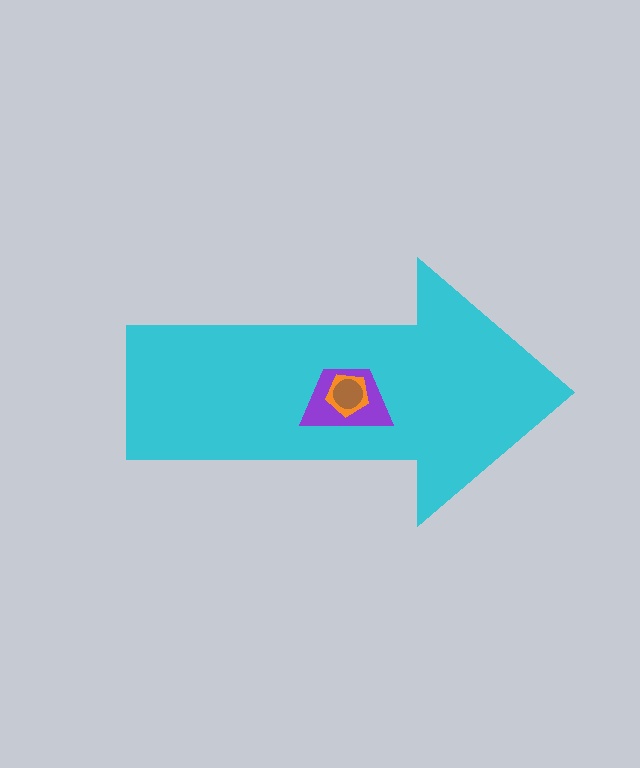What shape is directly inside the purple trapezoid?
The orange pentagon.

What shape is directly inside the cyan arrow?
The purple trapezoid.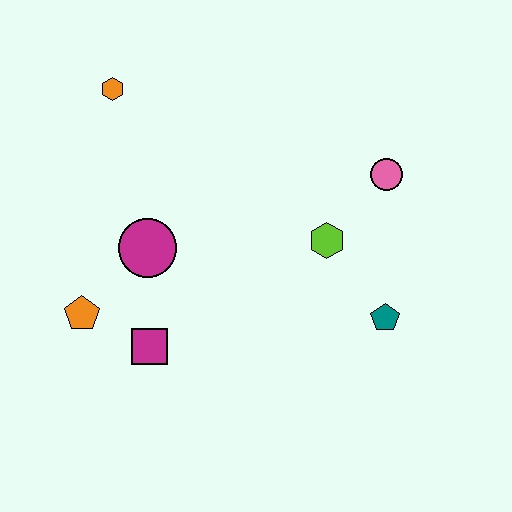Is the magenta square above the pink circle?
No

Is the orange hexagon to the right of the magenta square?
No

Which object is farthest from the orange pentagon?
The pink circle is farthest from the orange pentagon.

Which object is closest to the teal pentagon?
The lime hexagon is closest to the teal pentagon.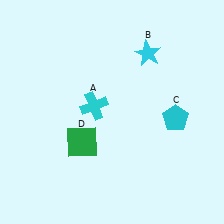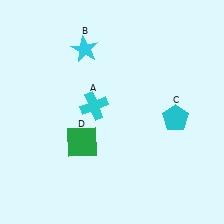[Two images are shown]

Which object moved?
The cyan star (B) moved left.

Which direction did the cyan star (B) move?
The cyan star (B) moved left.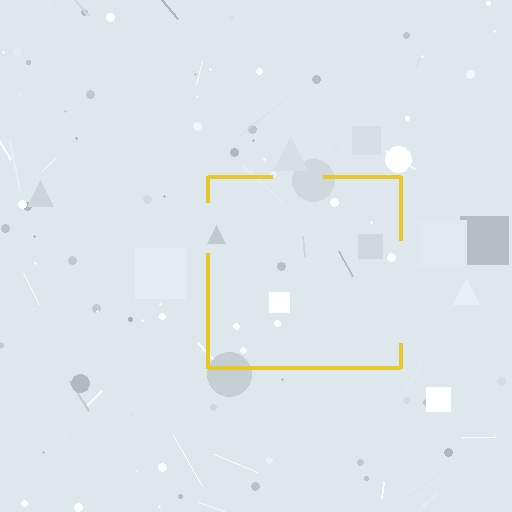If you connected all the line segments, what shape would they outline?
They would outline a square.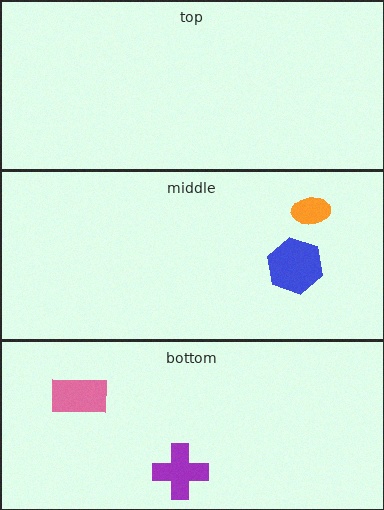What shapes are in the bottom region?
The purple cross, the pink rectangle.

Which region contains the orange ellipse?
The middle region.